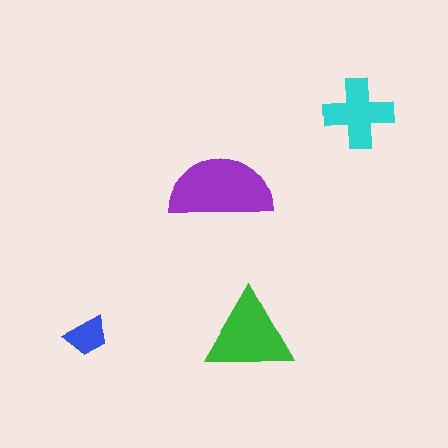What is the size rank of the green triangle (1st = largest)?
2nd.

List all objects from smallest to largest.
The blue trapezoid, the cyan cross, the green triangle, the purple semicircle.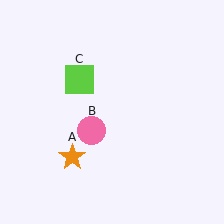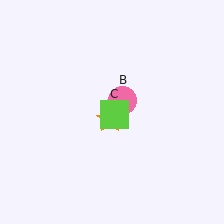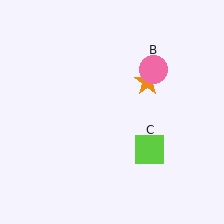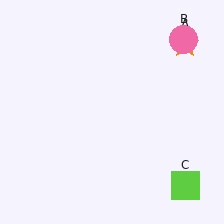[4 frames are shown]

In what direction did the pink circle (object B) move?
The pink circle (object B) moved up and to the right.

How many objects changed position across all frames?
3 objects changed position: orange star (object A), pink circle (object B), lime square (object C).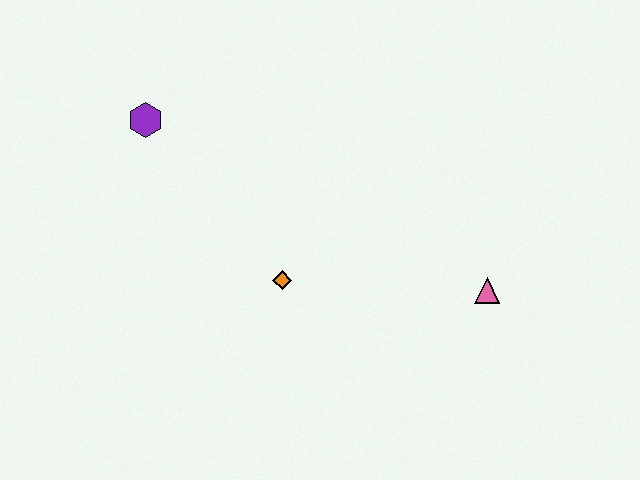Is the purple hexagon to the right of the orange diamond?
No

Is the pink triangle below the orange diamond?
Yes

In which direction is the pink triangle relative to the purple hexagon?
The pink triangle is to the right of the purple hexagon.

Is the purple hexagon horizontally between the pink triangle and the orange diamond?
No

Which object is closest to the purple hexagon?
The orange diamond is closest to the purple hexagon.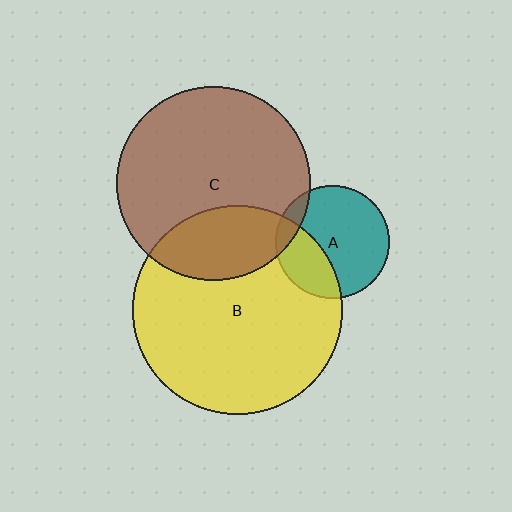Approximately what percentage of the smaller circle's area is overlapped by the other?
Approximately 10%.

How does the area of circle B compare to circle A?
Approximately 3.4 times.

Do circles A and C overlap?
Yes.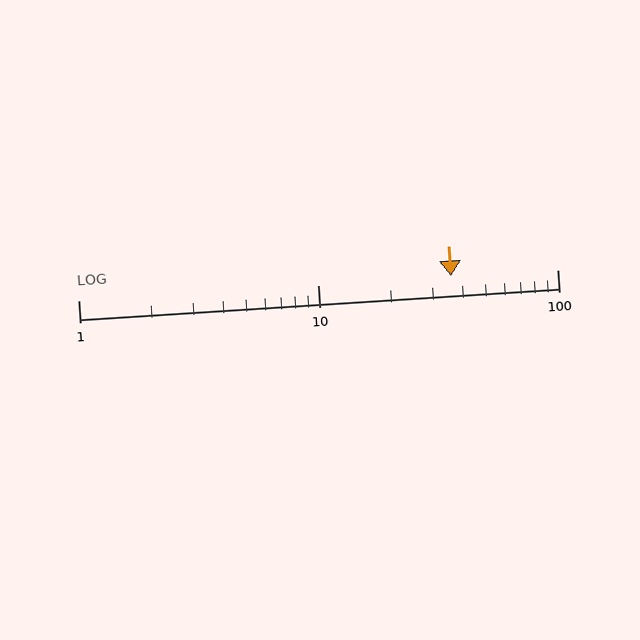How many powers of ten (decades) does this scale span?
The scale spans 2 decades, from 1 to 100.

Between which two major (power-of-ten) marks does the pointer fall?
The pointer is between 10 and 100.